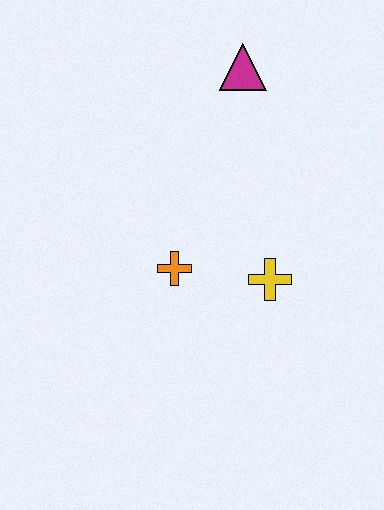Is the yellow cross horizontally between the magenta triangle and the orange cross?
No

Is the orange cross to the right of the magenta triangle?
No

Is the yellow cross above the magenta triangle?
No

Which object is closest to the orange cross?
The yellow cross is closest to the orange cross.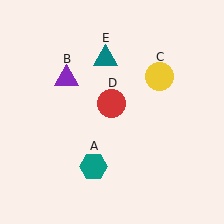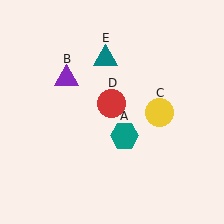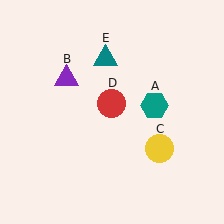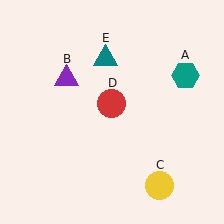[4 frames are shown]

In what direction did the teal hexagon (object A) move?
The teal hexagon (object A) moved up and to the right.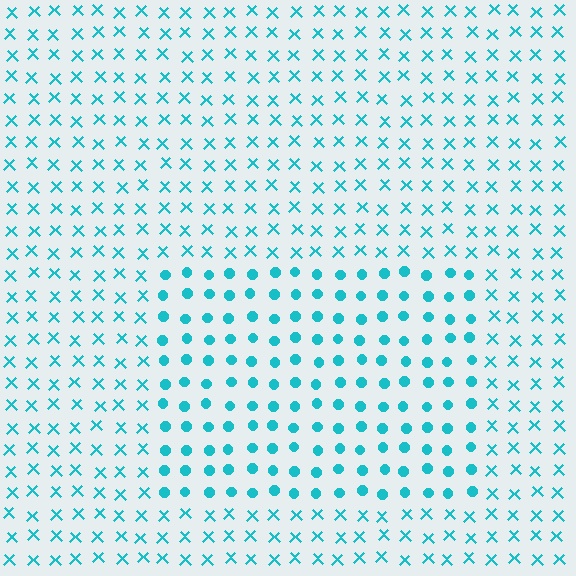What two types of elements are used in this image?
The image uses circles inside the rectangle region and X marks outside it.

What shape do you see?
I see a rectangle.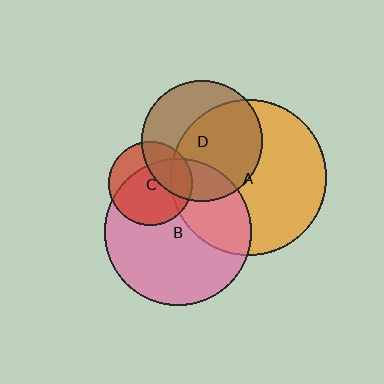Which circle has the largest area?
Circle A (orange).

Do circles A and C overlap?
Yes.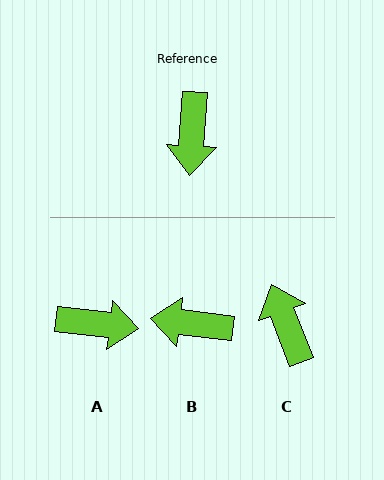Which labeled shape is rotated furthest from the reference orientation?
C, about 155 degrees away.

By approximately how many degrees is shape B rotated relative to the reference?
Approximately 93 degrees clockwise.